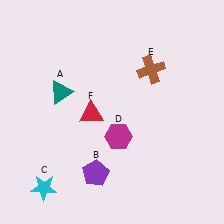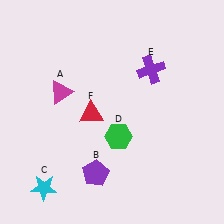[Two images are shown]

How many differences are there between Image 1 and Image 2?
There are 3 differences between the two images.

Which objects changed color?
A changed from teal to magenta. D changed from magenta to green. E changed from brown to purple.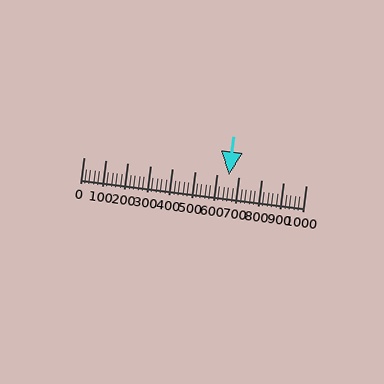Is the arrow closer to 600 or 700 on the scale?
The arrow is closer to 700.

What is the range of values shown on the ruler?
The ruler shows values from 0 to 1000.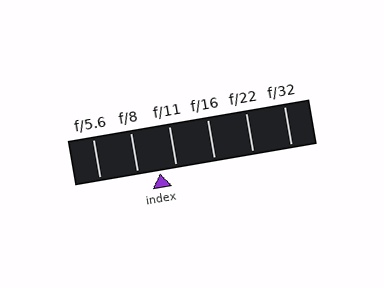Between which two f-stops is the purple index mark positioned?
The index mark is between f/8 and f/11.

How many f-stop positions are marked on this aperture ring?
There are 6 f-stop positions marked.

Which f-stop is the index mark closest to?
The index mark is closest to f/11.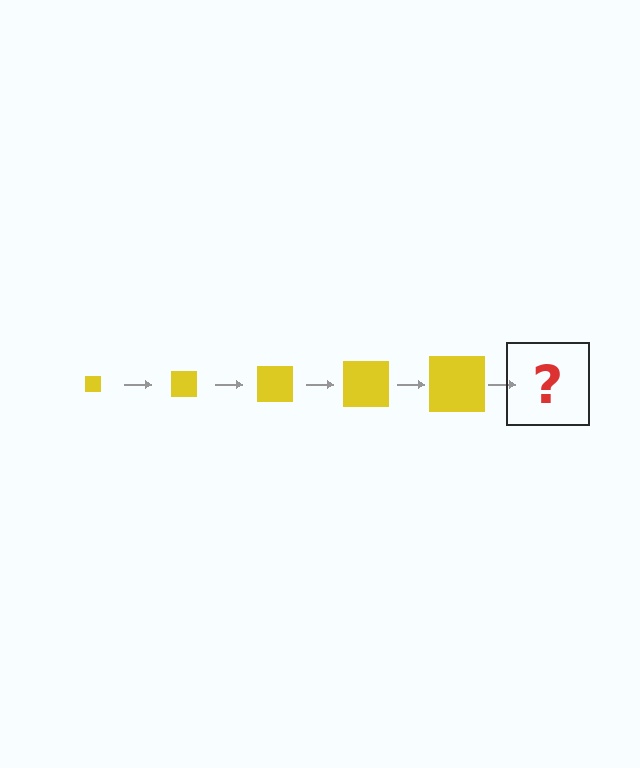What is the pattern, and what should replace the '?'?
The pattern is that the square gets progressively larger each step. The '?' should be a yellow square, larger than the previous one.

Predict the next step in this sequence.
The next step is a yellow square, larger than the previous one.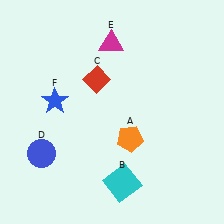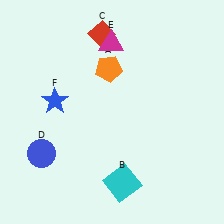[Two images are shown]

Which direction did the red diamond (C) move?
The red diamond (C) moved up.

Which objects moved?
The objects that moved are: the orange pentagon (A), the red diamond (C).